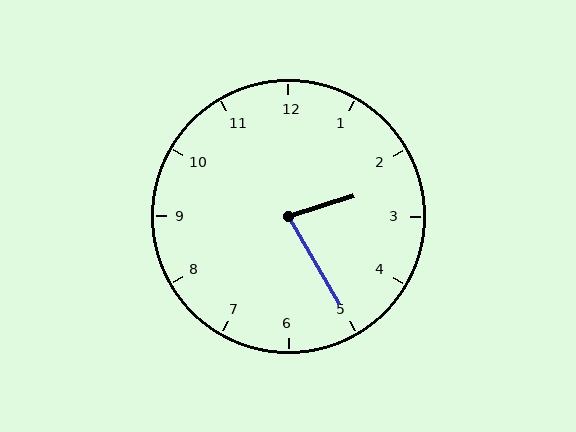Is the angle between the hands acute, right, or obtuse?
It is acute.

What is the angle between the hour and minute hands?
Approximately 78 degrees.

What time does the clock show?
2:25.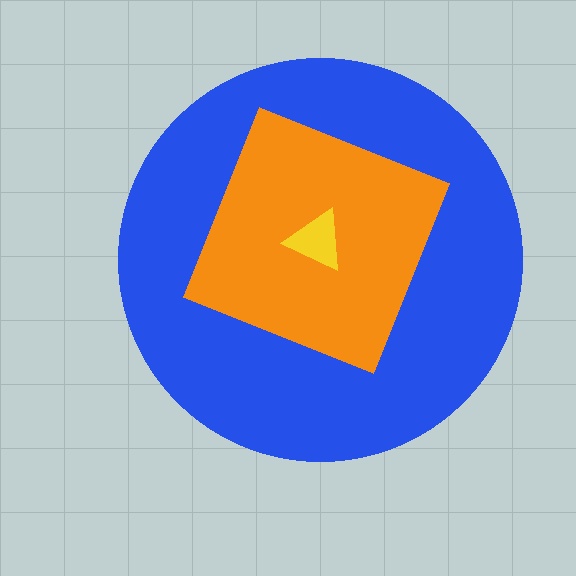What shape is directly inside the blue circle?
The orange diamond.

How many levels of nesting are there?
3.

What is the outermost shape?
The blue circle.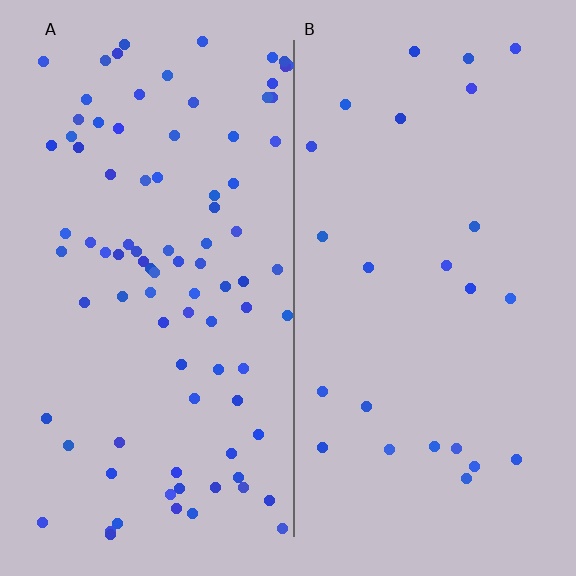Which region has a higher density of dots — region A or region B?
A (the left).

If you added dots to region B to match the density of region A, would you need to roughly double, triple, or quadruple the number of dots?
Approximately quadruple.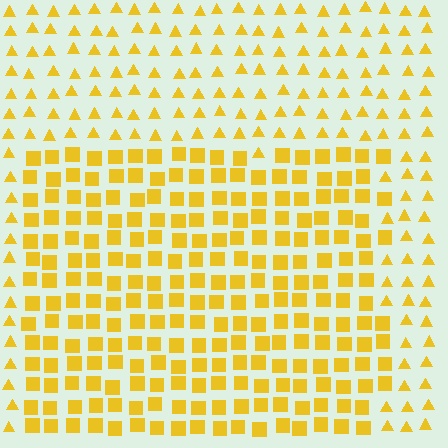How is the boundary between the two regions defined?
The boundary is defined by a change in element shape: squares inside vs. triangles outside. All elements share the same color and spacing.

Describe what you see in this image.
The image is filled with small yellow elements arranged in a uniform grid. A rectangle-shaped region contains squares, while the surrounding area contains triangles. The boundary is defined purely by the change in element shape.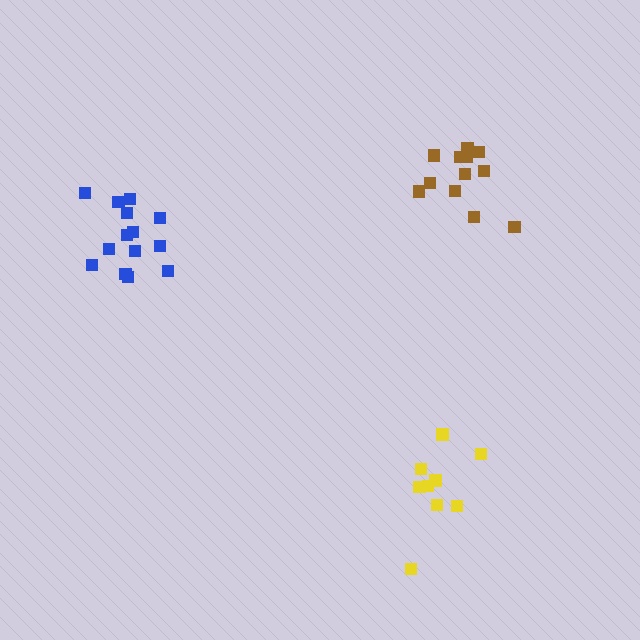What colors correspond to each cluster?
The clusters are colored: yellow, brown, blue.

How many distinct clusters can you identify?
There are 3 distinct clusters.